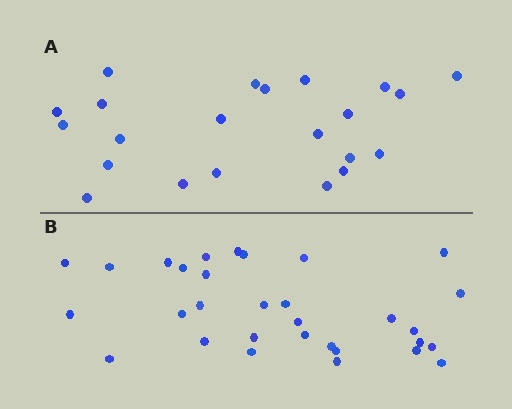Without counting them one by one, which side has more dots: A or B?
Region B (the bottom region) has more dots.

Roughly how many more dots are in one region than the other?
Region B has roughly 8 or so more dots than region A.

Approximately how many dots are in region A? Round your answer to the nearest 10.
About 20 dots. (The exact count is 22, which rounds to 20.)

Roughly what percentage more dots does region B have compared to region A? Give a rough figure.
About 40% more.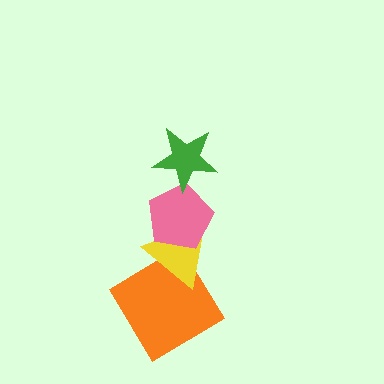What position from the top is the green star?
The green star is 1st from the top.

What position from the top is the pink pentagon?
The pink pentagon is 2nd from the top.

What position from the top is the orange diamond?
The orange diamond is 4th from the top.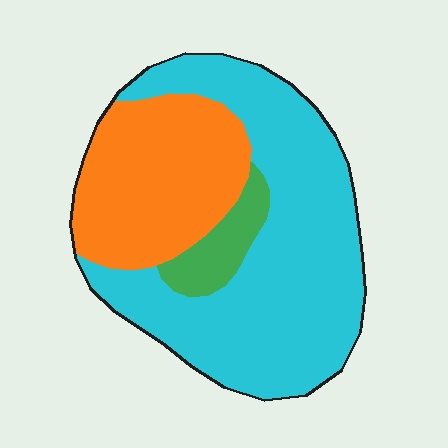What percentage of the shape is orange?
Orange takes up about one third (1/3) of the shape.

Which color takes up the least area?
Green, at roughly 10%.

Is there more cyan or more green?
Cyan.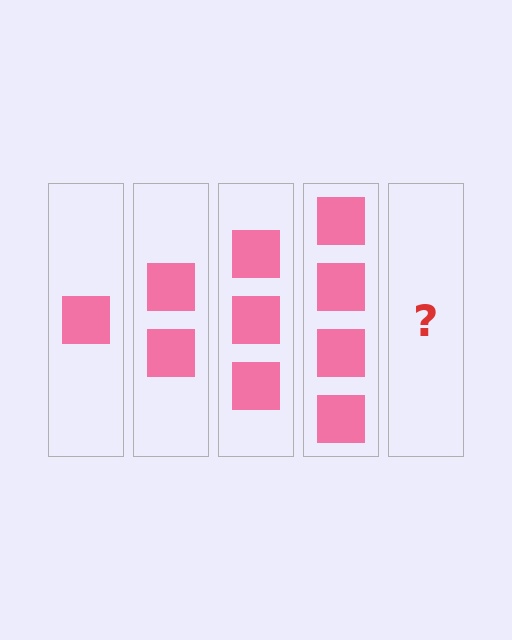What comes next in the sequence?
The next element should be 5 squares.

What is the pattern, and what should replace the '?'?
The pattern is that each step adds one more square. The '?' should be 5 squares.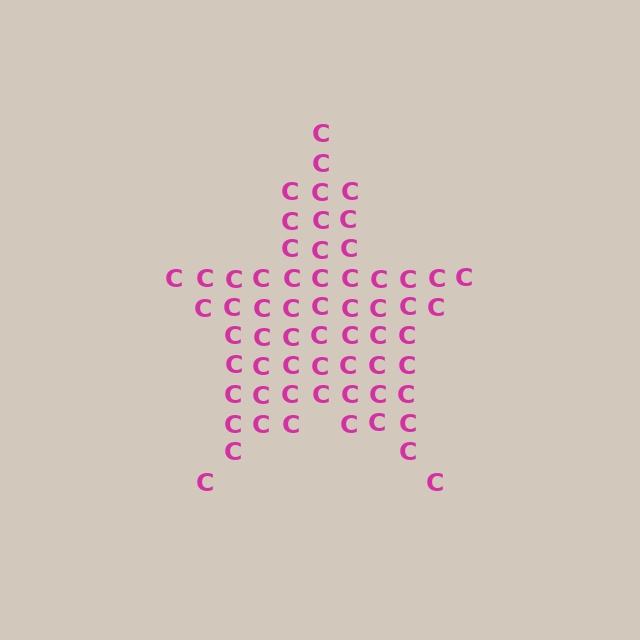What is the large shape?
The large shape is a star.